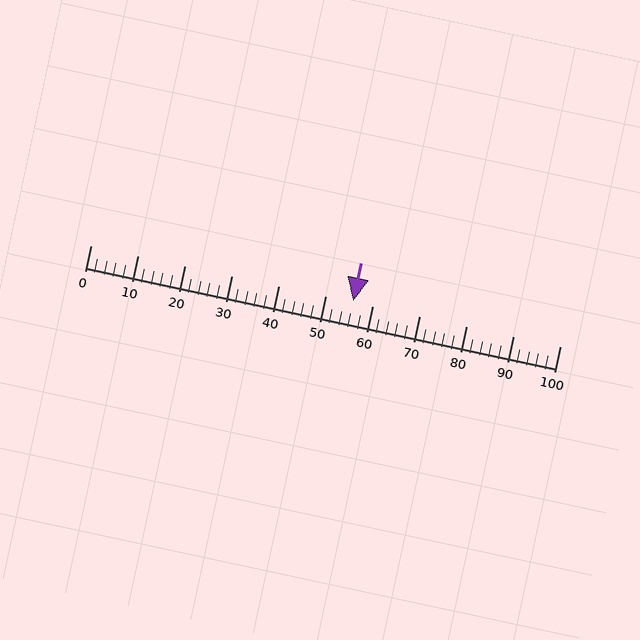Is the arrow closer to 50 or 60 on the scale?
The arrow is closer to 60.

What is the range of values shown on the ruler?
The ruler shows values from 0 to 100.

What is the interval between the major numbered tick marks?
The major tick marks are spaced 10 units apart.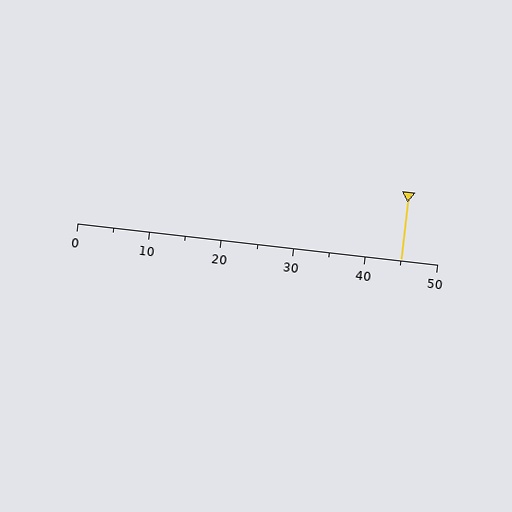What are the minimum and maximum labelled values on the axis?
The axis runs from 0 to 50.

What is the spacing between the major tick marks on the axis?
The major ticks are spaced 10 apart.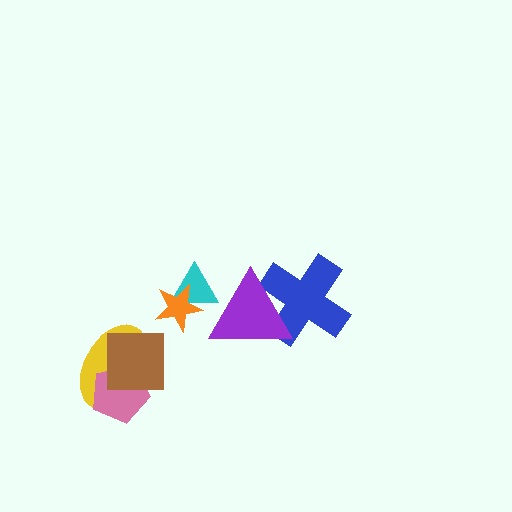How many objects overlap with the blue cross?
1 object overlaps with the blue cross.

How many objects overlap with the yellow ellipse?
2 objects overlap with the yellow ellipse.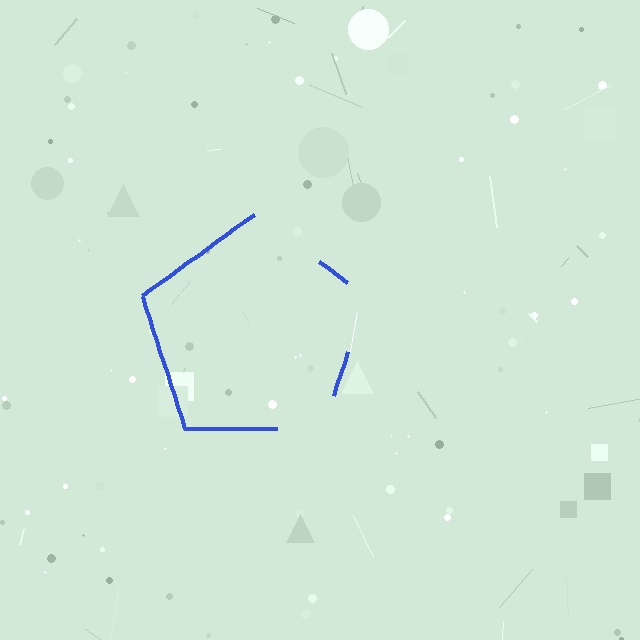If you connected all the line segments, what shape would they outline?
They would outline a pentagon.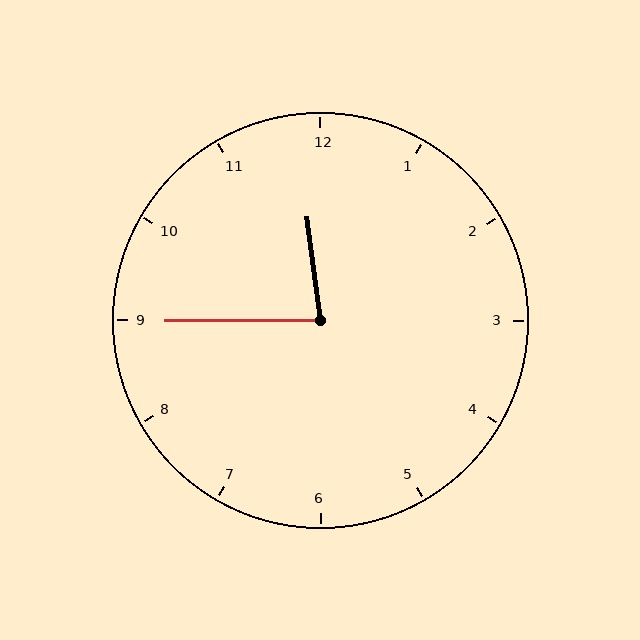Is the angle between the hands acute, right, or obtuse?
It is acute.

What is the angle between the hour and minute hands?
Approximately 82 degrees.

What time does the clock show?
11:45.